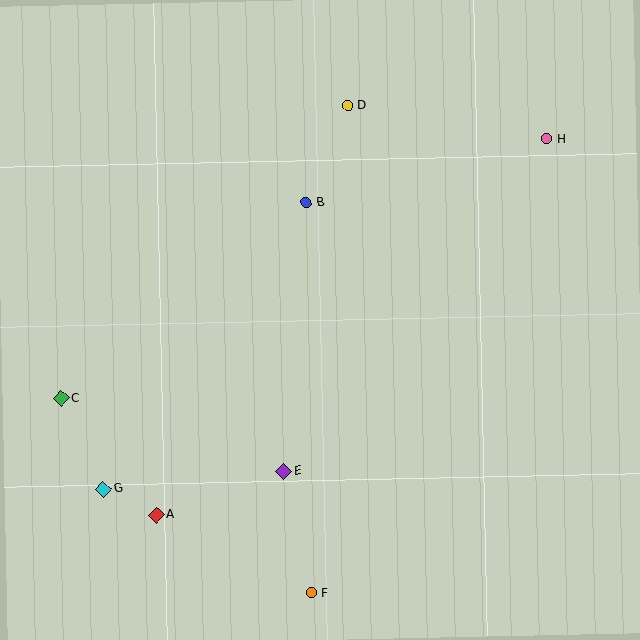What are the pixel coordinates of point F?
Point F is at (311, 593).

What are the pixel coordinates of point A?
Point A is at (156, 515).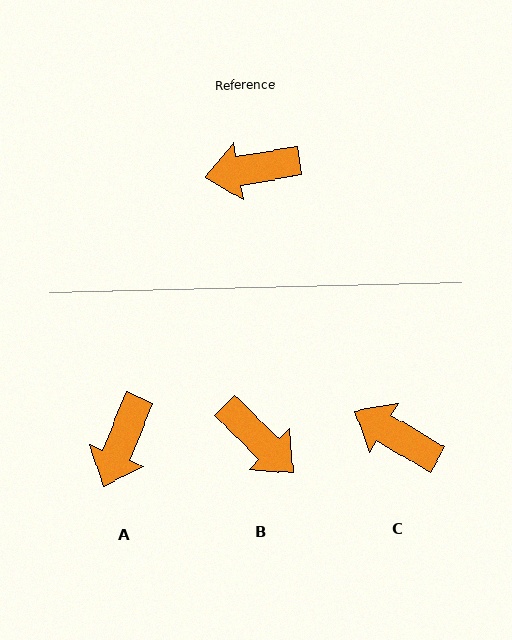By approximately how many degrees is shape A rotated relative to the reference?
Approximately 58 degrees counter-clockwise.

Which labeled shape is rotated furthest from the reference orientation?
B, about 125 degrees away.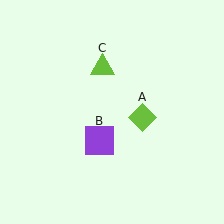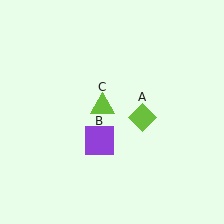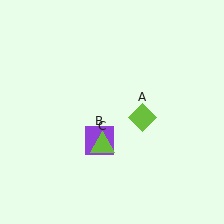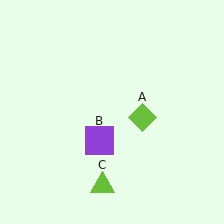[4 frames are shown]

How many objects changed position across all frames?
1 object changed position: lime triangle (object C).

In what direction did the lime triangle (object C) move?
The lime triangle (object C) moved down.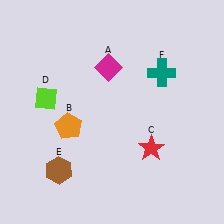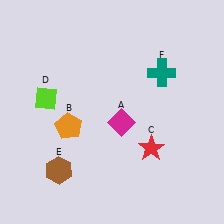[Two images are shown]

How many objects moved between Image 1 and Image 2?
1 object moved between the two images.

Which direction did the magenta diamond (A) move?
The magenta diamond (A) moved down.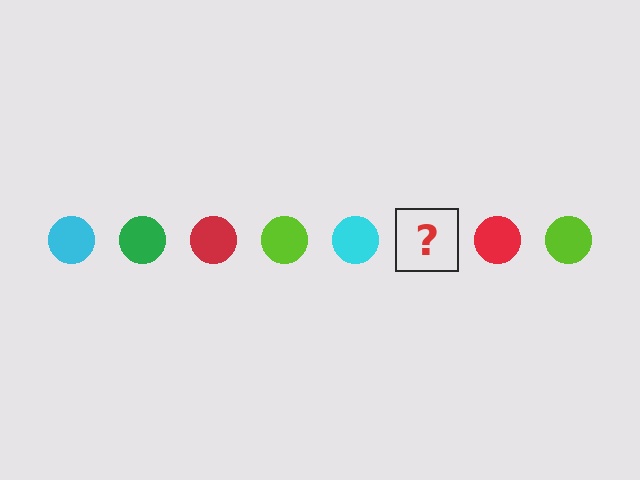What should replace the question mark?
The question mark should be replaced with a green circle.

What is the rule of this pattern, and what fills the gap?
The rule is that the pattern cycles through cyan, green, red, lime circles. The gap should be filled with a green circle.